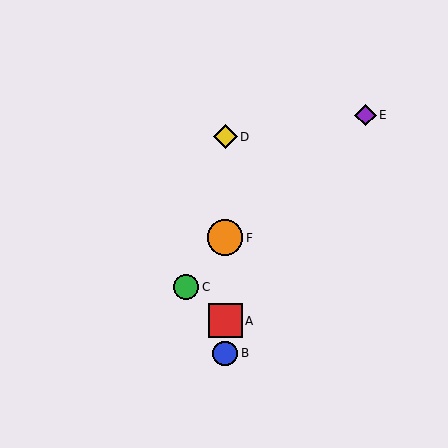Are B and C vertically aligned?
No, B is at x≈225 and C is at x≈186.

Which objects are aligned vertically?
Objects A, B, D, F are aligned vertically.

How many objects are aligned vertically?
4 objects (A, B, D, F) are aligned vertically.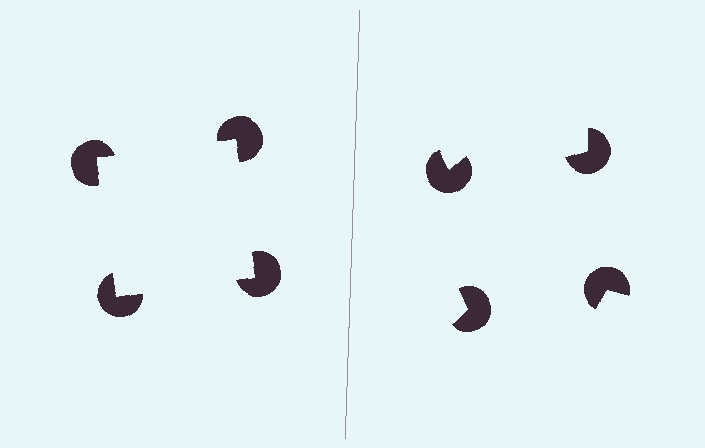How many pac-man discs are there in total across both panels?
8 — 4 on each side.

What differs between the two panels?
The pac-man discs are positioned identically on both sides; only the wedge orientations differ. On the left they align to a square; on the right they are misaligned.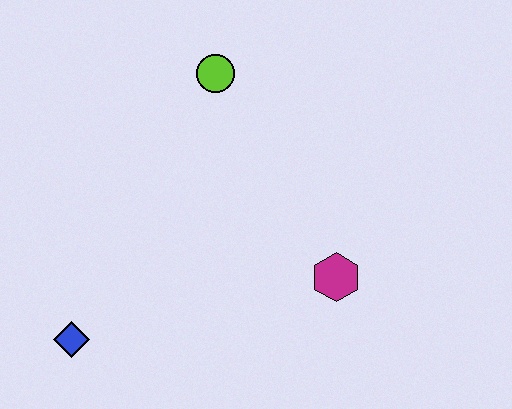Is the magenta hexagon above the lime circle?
No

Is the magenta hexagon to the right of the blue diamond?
Yes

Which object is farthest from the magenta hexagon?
The blue diamond is farthest from the magenta hexagon.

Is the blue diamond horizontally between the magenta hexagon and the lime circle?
No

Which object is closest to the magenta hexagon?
The lime circle is closest to the magenta hexagon.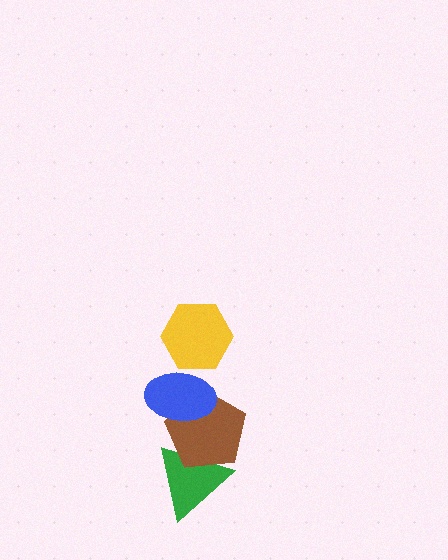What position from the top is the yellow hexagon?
The yellow hexagon is 1st from the top.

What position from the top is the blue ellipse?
The blue ellipse is 2nd from the top.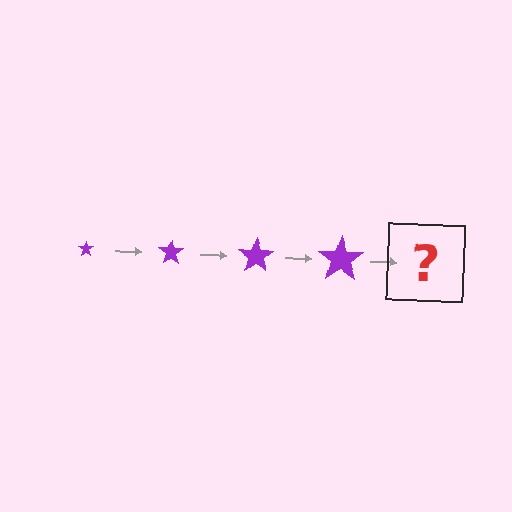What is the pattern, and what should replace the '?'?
The pattern is that the star gets progressively larger each step. The '?' should be a purple star, larger than the previous one.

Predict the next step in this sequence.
The next step is a purple star, larger than the previous one.